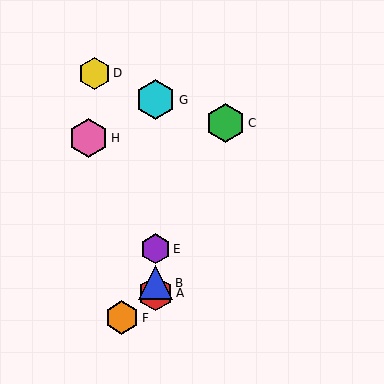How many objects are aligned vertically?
4 objects (A, B, E, G) are aligned vertically.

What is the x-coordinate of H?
Object H is at x≈89.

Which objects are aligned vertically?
Objects A, B, E, G are aligned vertically.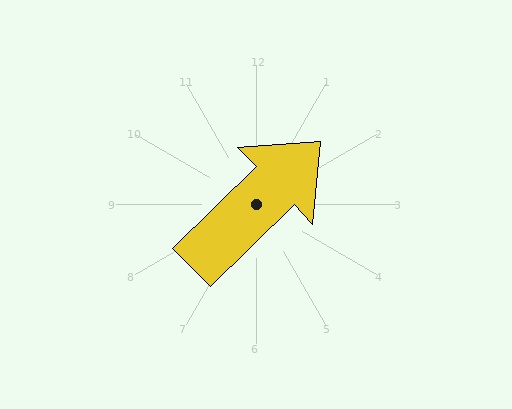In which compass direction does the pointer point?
Northeast.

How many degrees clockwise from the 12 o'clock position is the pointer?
Approximately 46 degrees.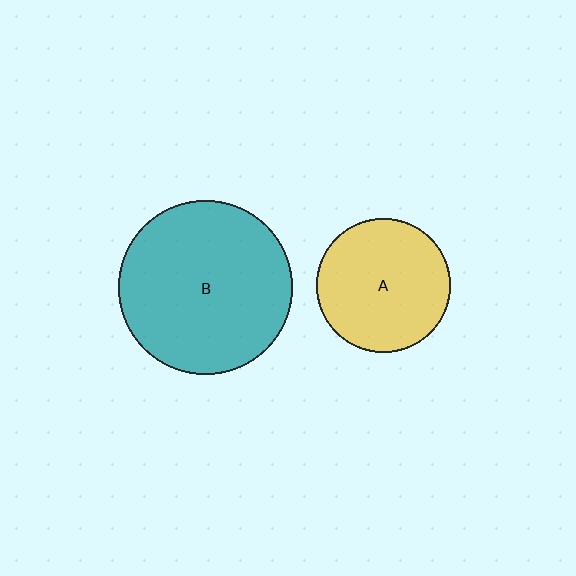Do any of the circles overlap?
No, none of the circles overlap.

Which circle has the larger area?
Circle B (teal).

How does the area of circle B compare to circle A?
Approximately 1.7 times.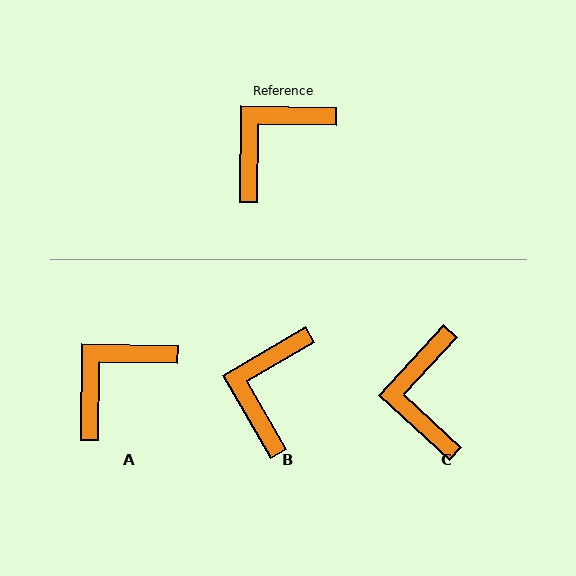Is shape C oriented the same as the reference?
No, it is off by about 48 degrees.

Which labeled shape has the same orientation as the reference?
A.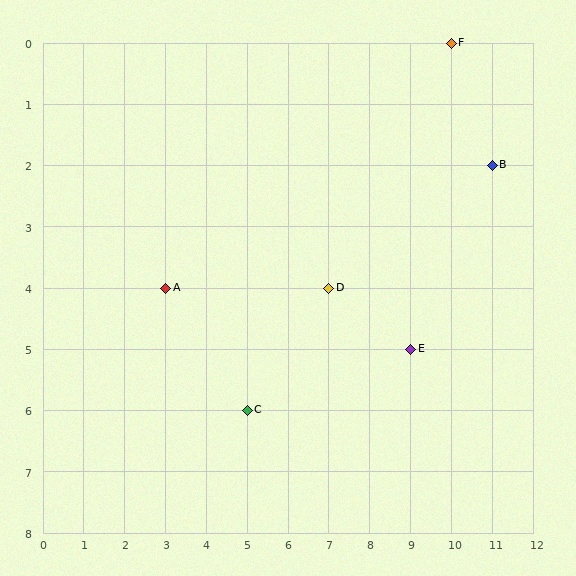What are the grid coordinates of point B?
Point B is at grid coordinates (11, 2).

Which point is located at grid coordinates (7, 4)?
Point D is at (7, 4).